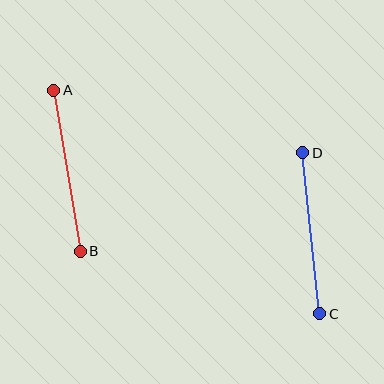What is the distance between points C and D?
The distance is approximately 162 pixels.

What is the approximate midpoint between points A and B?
The midpoint is at approximately (67, 171) pixels.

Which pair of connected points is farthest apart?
Points A and B are farthest apart.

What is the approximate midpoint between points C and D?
The midpoint is at approximately (311, 233) pixels.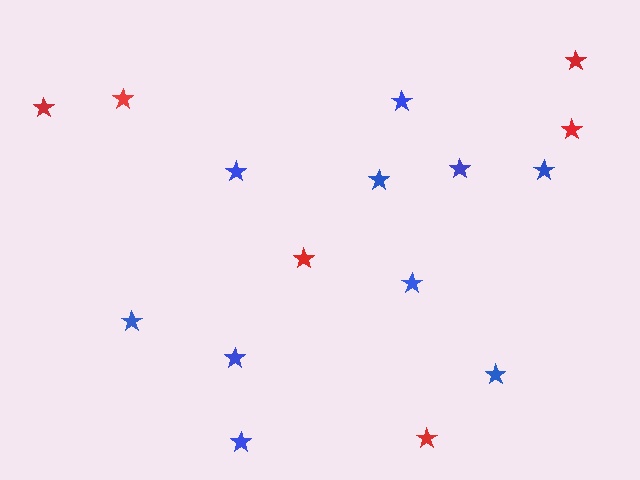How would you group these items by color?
There are 2 groups: one group of blue stars (10) and one group of red stars (6).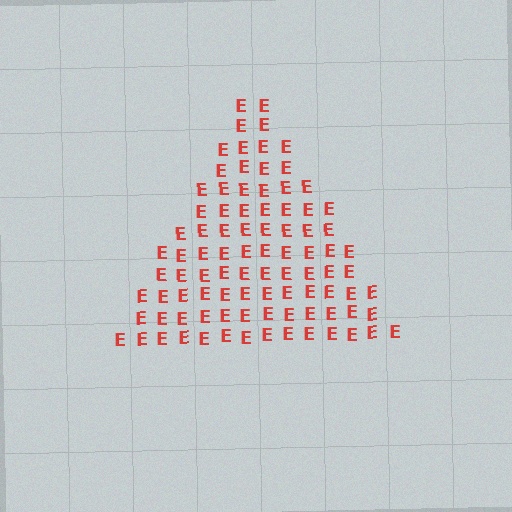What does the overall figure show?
The overall figure shows a triangle.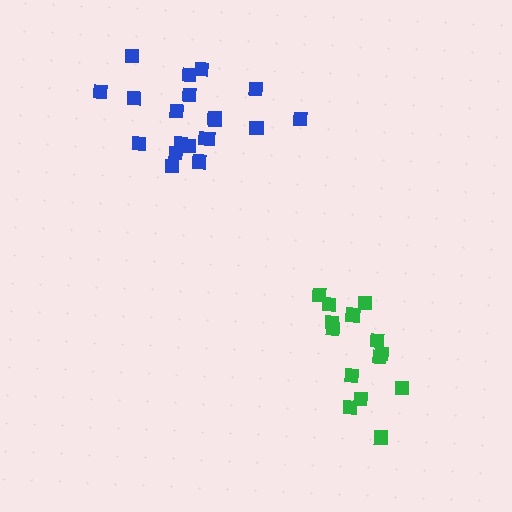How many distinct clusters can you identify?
There are 2 distinct clusters.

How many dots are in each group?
Group 1: 20 dots, Group 2: 14 dots (34 total).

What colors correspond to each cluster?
The clusters are colored: blue, green.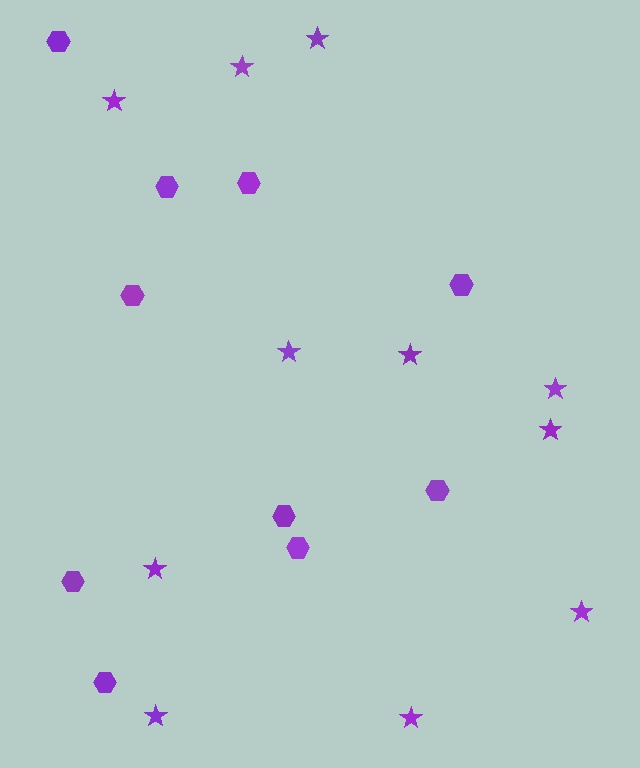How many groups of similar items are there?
There are 2 groups: one group of stars (11) and one group of hexagons (10).